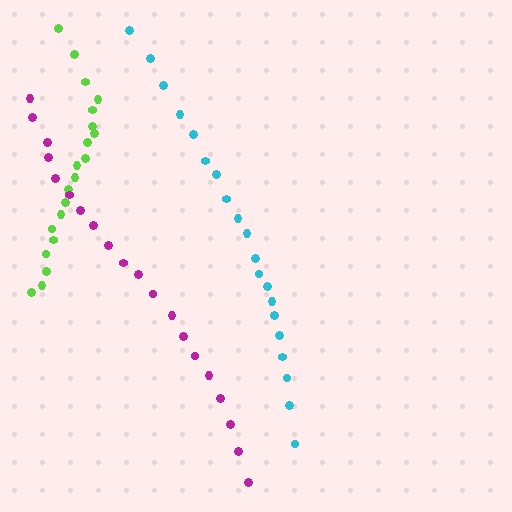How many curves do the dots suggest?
There are 3 distinct paths.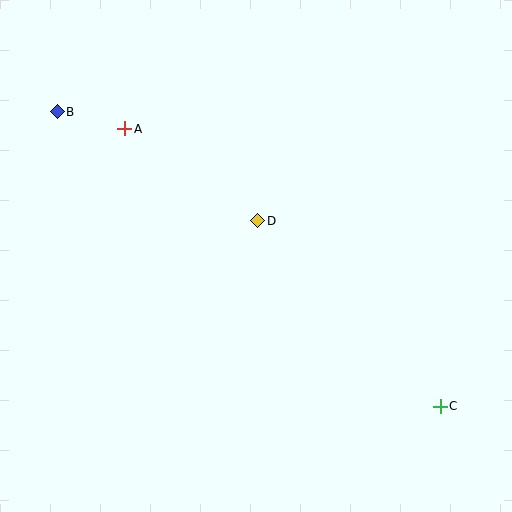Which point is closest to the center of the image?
Point D at (258, 221) is closest to the center.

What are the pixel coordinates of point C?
Point C is at (440, 406).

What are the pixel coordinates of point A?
Point A is at (125, 129).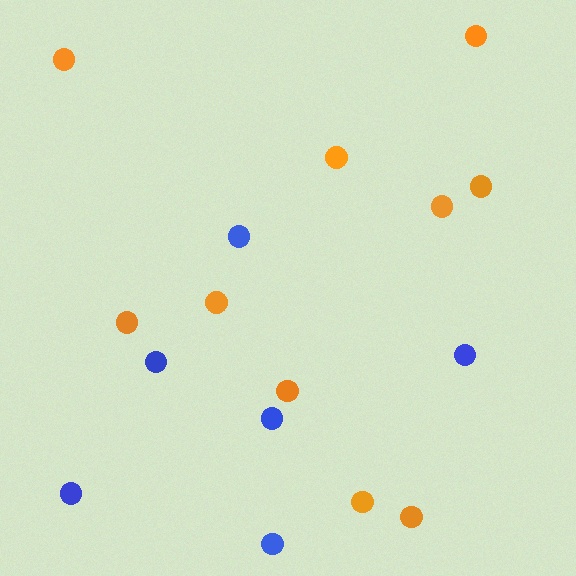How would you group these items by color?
There are 2 groups: one group of blue circles (6) and one group of orange circles (10).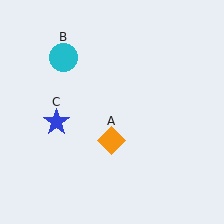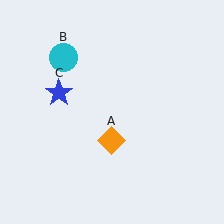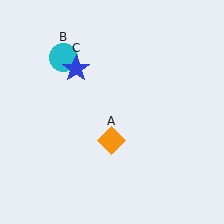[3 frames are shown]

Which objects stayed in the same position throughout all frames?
Orange diamond (object A) and cyan circle (object B) remained stationary.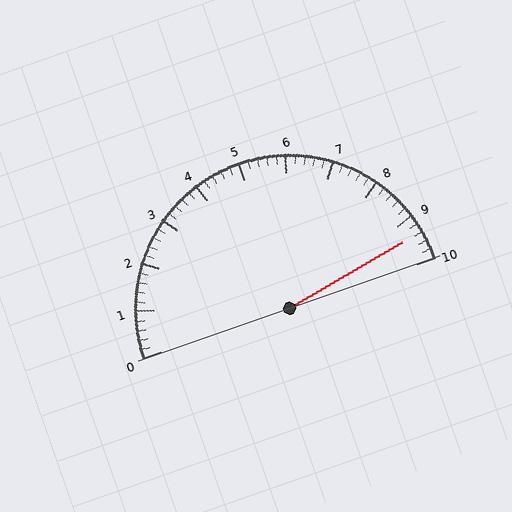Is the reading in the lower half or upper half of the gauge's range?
The reading is in the upper half of the range (0 to 10).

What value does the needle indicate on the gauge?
The needle indicates approximately 9.4.